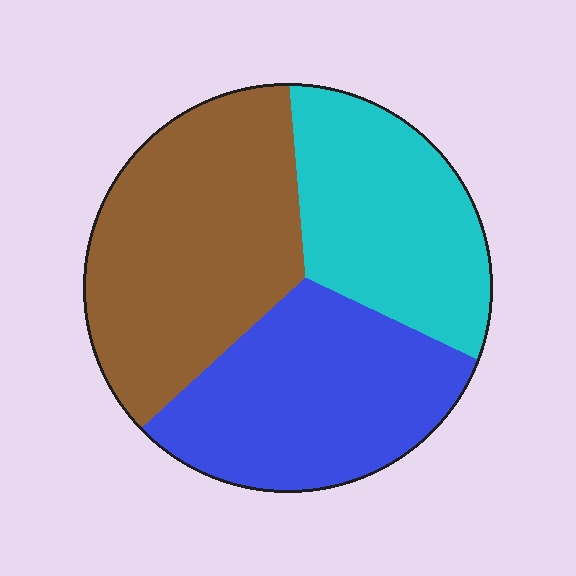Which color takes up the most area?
Brown, at roughly 40%.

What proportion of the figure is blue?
Blue takes up between a sixth and a third of the figure.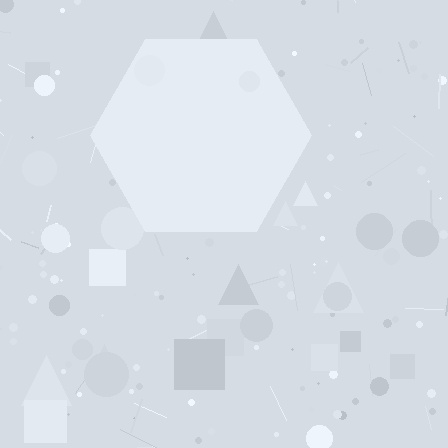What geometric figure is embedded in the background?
A hexagon is embedded in the background.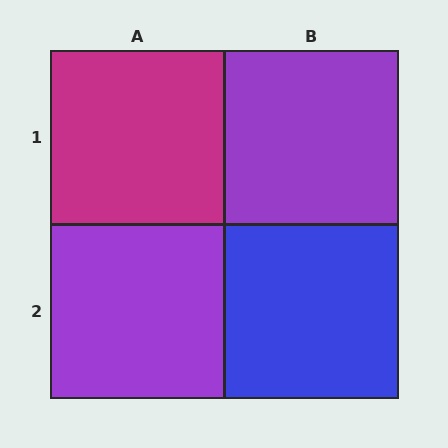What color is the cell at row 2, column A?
Purple.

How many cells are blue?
1 cell is blue.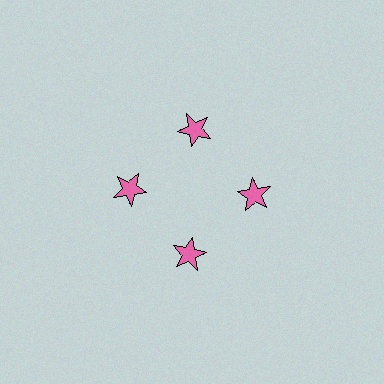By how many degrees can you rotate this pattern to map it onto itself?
The pattern maps onto itself every 90 degrees of rotation.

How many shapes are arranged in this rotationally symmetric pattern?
There are 4 shapes, arranged in 4 groups of 1.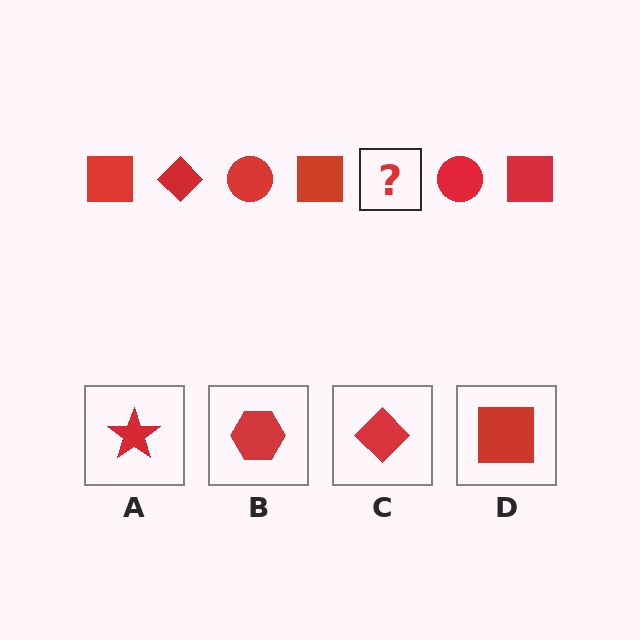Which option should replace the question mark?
Option C.